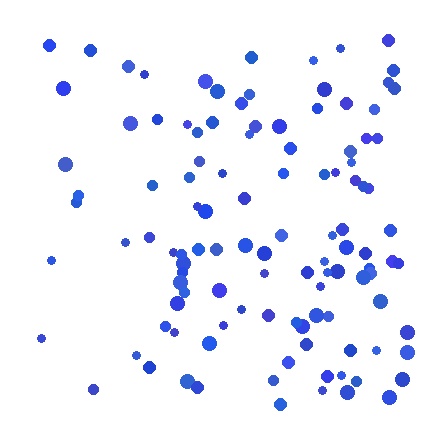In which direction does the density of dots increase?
From left to right, with the right side densest.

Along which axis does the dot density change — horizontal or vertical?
Horizontal.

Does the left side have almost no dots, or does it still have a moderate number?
Still a moderate number, just noticeably fewer than the right.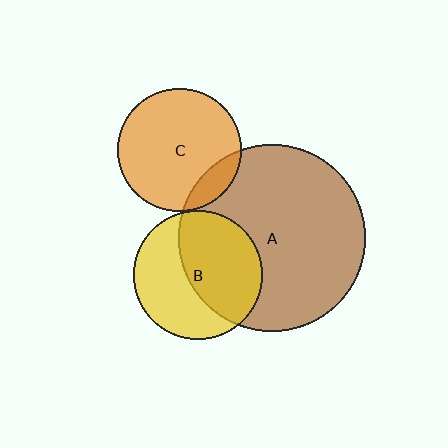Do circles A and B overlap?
Yes.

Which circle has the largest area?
Circle A (brown).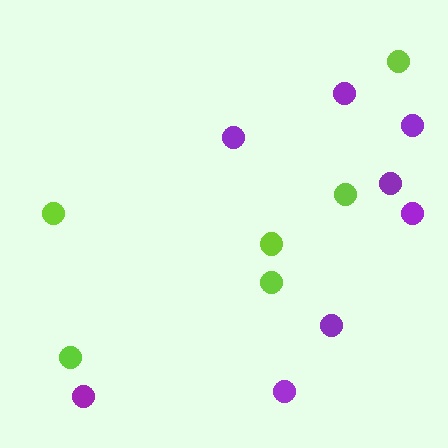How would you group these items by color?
There are 2 groups: one group of purple circles (8) and one group of lime circles (6).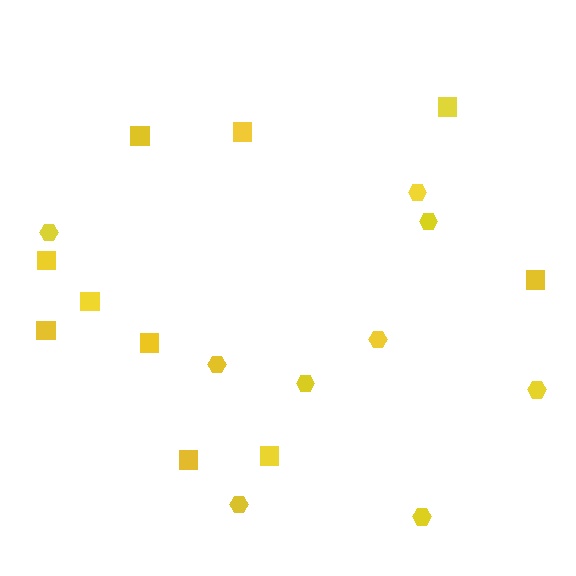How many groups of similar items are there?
There are 2 groups: one group of hexagons (9) and one group of squares (10).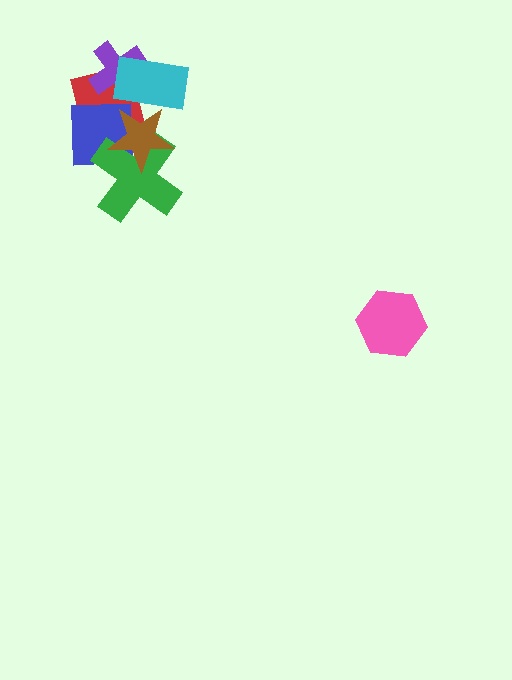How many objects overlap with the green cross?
2 objects overlap with the green cross.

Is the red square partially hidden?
Yes, it is partially covered by another shape.